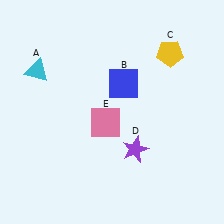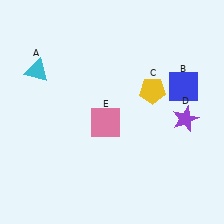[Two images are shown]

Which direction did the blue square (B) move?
The blue square (B) moved right.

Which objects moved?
The objects that moved are: the blue square (B), the yellow pentagon (C), the purple star (D).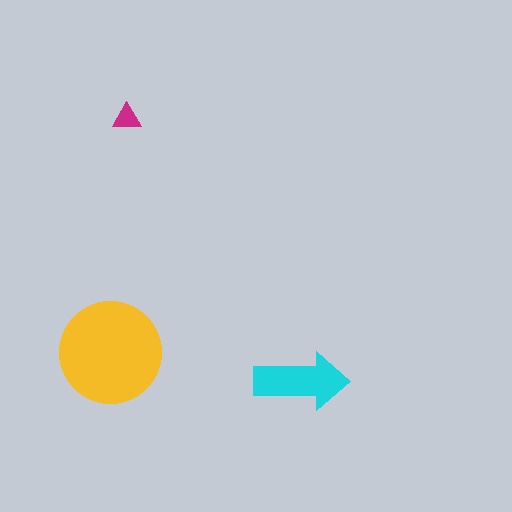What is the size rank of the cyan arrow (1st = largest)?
2nd.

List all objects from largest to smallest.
The yellow circle, the cyan arrow, the magenta triangle.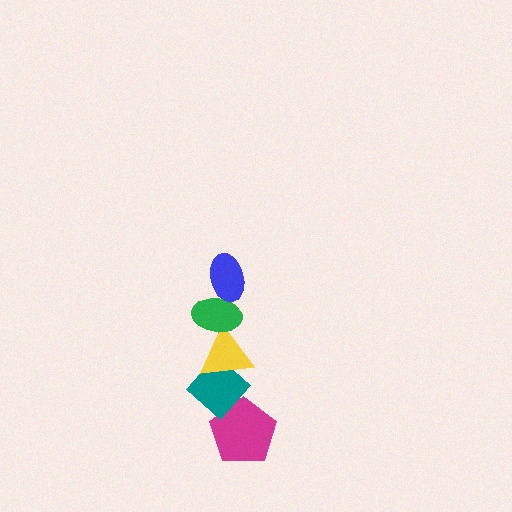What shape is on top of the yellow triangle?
The green ellipse is on top of the yellow triangle.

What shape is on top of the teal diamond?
The yellow triangle is on top of the teal diamond.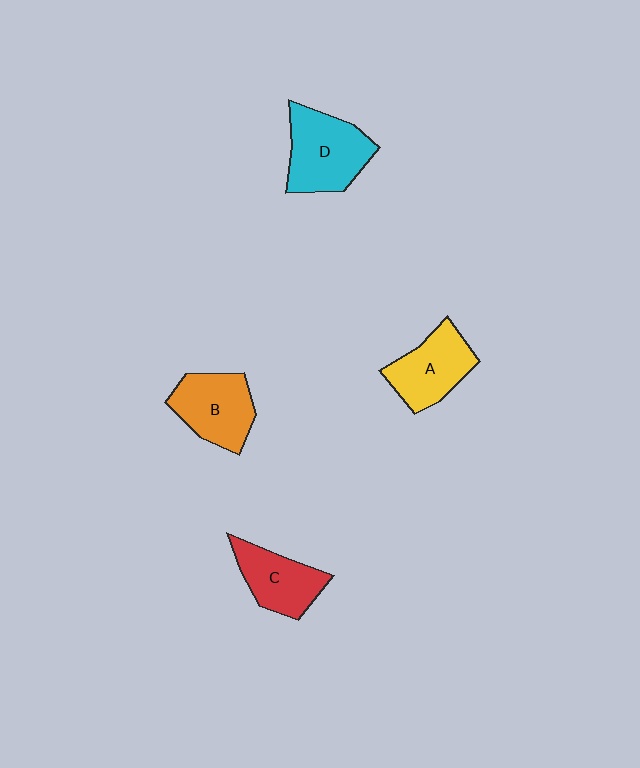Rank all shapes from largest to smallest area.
From largest to smallest: D (cyan), B (orange), A (yellow), C (red).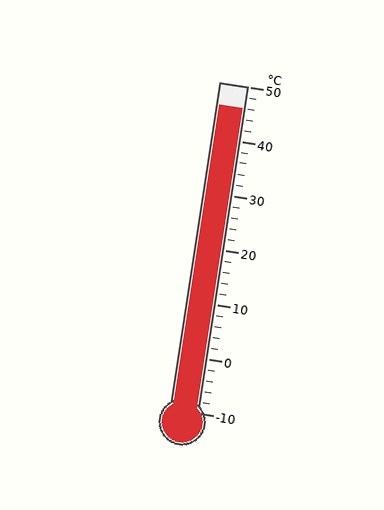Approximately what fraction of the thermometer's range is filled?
The thermometer is filled to approximately 95% of its range.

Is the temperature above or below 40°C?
The temperature is above 40°C.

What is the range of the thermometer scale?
The thermometer scale ranges from -10°C to 50°C.